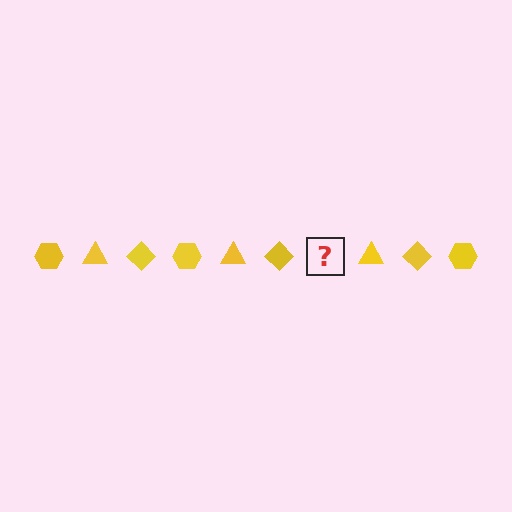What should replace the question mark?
The question mark should be replaced with a yellow hexagon.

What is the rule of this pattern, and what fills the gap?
The rule is that the pattern cycles through hexagon, triangle, diamond shapes in yellow. The gap should be filled with a yellow hexagon.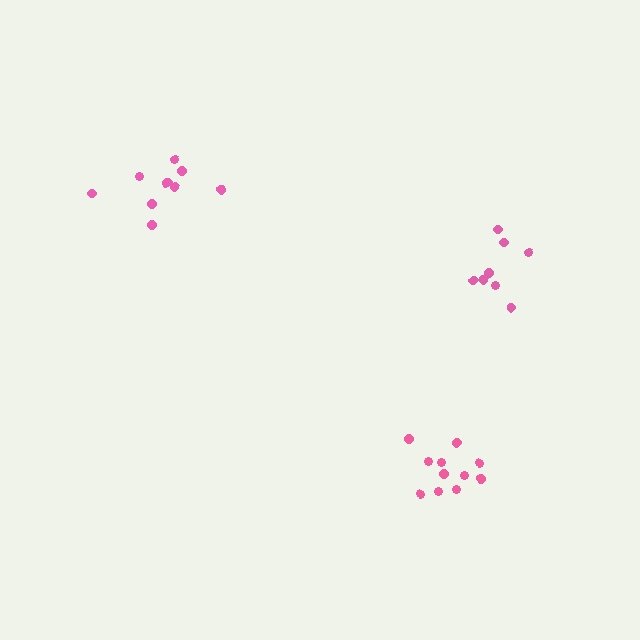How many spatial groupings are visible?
There are 3 spatial groupings.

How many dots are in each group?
Group 1: 10 dots, Group 2: 12 dots, Group 3: 8 dots (30 total).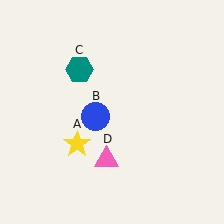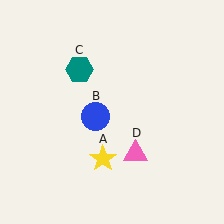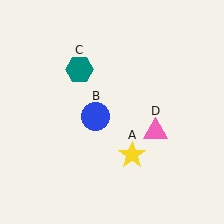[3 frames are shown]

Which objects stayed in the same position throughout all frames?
Blue circle (object B) and teal hexagon (object C) remained stationary.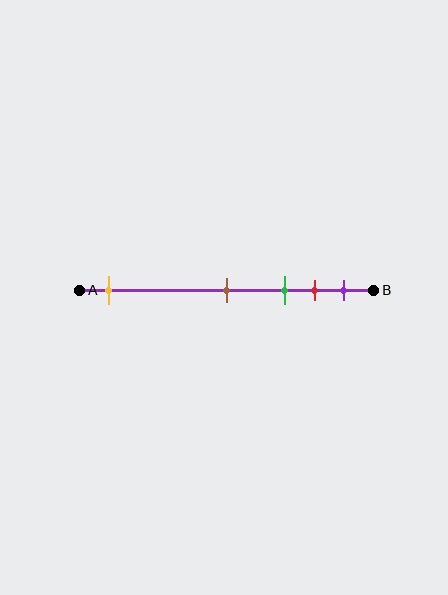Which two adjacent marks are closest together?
The red and purple marks are the closest adjacent pair.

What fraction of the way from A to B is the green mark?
The green mark is approximately 70% (0.7) of the way from A to B.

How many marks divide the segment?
There are 5 marks dividing the segment.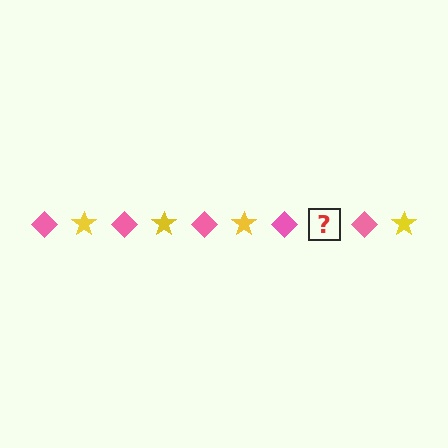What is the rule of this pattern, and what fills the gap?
The rule is that the pattern alternates between pink diamond and yellow star. The gap should be filled with a yellow star.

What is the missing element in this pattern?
The missing element is a yellow star.